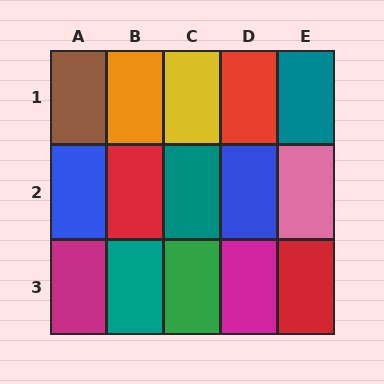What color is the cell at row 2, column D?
Blue.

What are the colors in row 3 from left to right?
Magenta, teal, green, magenta, red.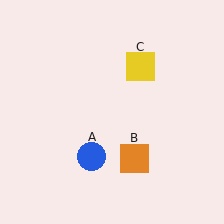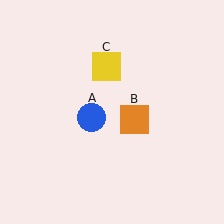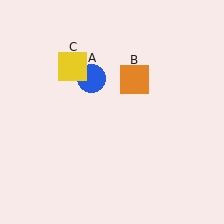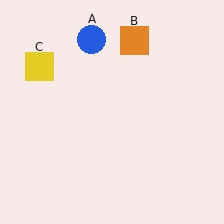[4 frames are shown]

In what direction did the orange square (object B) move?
The orange square (object B) moved up.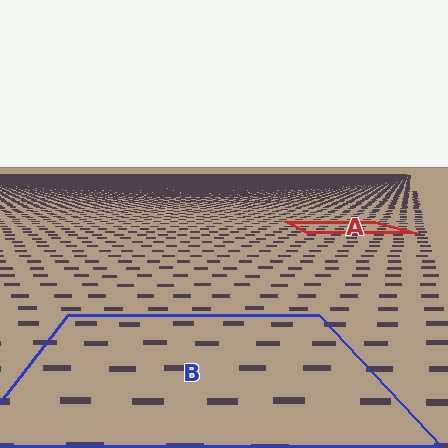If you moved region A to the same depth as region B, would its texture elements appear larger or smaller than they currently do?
They would appear larger. At a closer depth, the same texture elements are projected at a bigger on-screen size.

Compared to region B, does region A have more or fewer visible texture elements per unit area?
Region A has more texture elements per unit area — they are packed more densely because it is farther away.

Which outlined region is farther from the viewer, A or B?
Region A is farther from the viewer — the texture elements inside it appear smaller and more densely packed.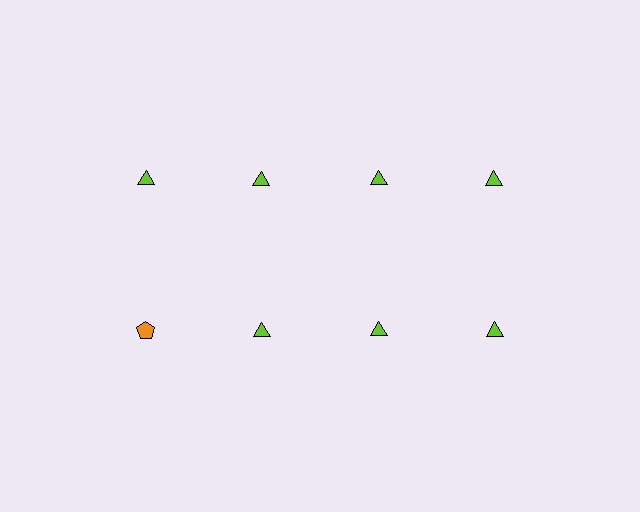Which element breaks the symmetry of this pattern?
The orange pentagon in the second row, leftmost column breaks the symmetry. All other shapes are lime triangles.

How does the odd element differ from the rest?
It differs in both color (orange instead of lime) and shape (pentagon instead of triangle).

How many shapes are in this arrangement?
There are 8 shapes arranged in a grid pattern.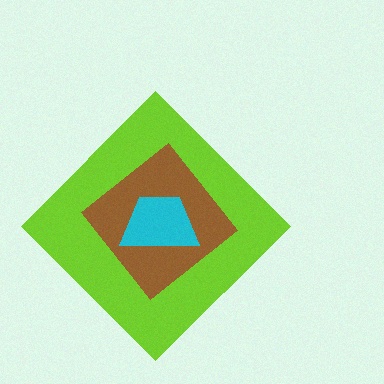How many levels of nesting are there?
3.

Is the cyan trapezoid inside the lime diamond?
Yes.